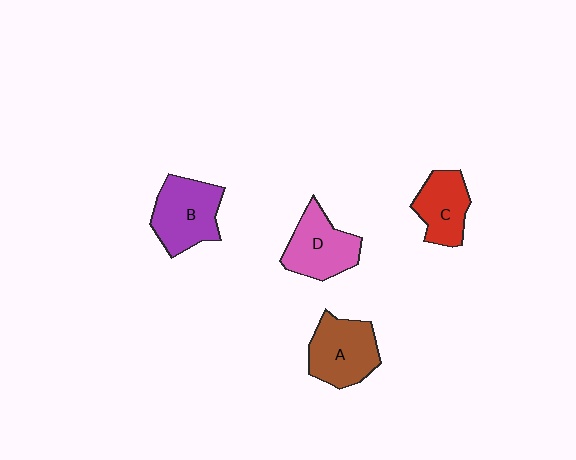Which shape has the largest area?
Shape B (purple).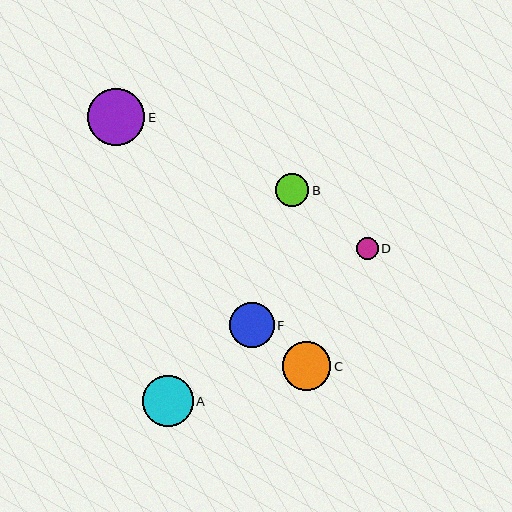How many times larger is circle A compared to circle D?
Circle A is approximately 2.3 times the size of circle D.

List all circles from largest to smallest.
From largest to smallest: E, A, C, F, B, D.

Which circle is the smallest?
Circle D is the smallest with a size of approximately 22 pixels.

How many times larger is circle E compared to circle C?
Circle E is approximately 1.2 times the size of circle C.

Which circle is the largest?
Circle E is the largest with a size of approximately 57 pixels.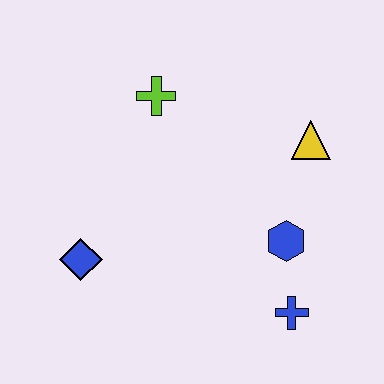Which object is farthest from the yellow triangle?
The blue diamond is farthest from the yellow triangle.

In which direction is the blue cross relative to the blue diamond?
The blue cross is to the right of the blue diamond.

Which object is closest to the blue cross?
The blue hexagon is closest to the blue cross.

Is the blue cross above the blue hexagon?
No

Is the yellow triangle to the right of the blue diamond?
Yes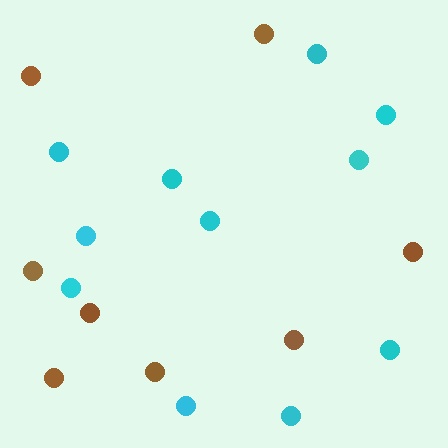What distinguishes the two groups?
There are 2 groups: one group of brown circles (8) and one group of cyan circles (11).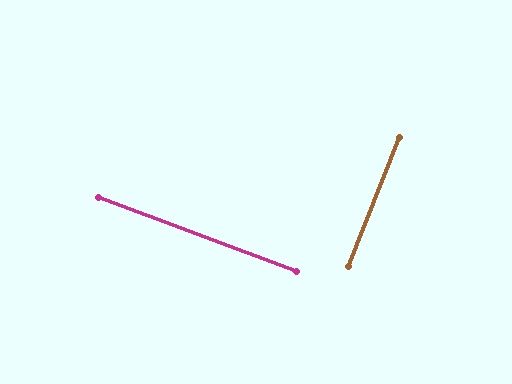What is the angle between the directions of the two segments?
Approximately 89 degrees.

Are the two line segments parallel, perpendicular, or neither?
Perpendicular — they meet at approximately 89°.